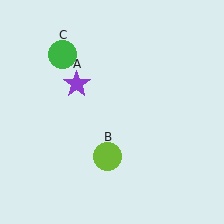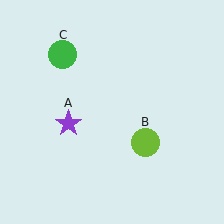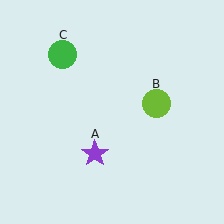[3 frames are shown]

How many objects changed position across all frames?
2 objects changed position: purple star (object A), lime circle (object B).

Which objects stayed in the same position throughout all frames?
Green circle (object C) remained stationary.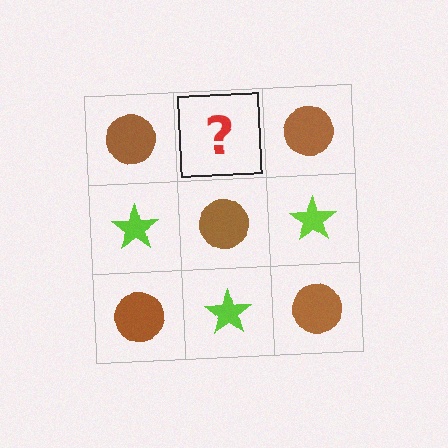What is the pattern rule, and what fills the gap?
The rule is that it alternates brown circle and lime star in a checkerboard pattern. The gap should be filled with a lime star.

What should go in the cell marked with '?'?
The missing cell should contain a lime star.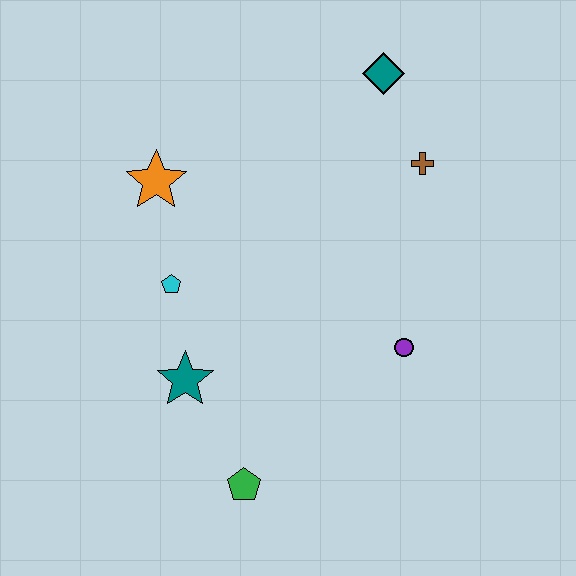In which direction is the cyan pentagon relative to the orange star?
The cyan pentagon is below the orange star.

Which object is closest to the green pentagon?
The teal star is closest to the green pentagon.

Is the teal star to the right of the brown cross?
No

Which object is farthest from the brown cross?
The green pentagon is farthest from the brown cross.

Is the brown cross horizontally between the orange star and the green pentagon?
No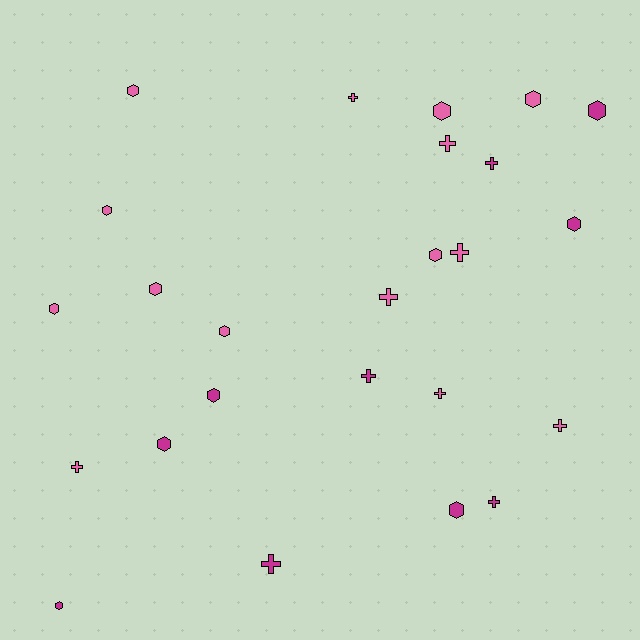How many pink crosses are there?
There are 7 pink crosses.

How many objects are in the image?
There are 25 objects.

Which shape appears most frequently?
Hexagon, with 14 objects.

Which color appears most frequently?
Pink, with 15 objects.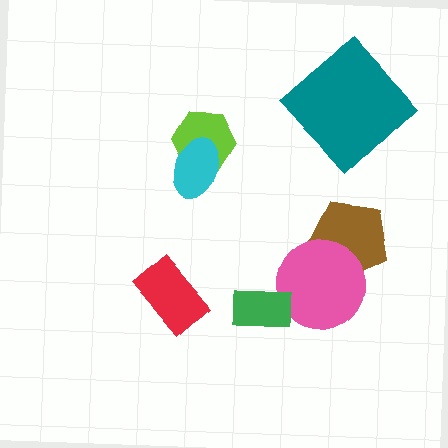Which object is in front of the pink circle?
The green rectangle is in front of the pink circle.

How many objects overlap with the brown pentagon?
1 object overlaps with the brown pentagon.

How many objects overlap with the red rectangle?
0 objects overlap with the red rectangle.